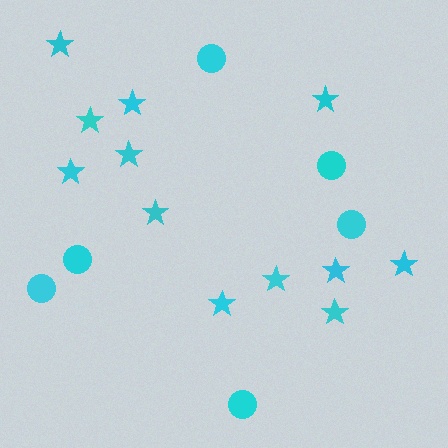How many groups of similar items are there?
There are 2 groups: one group of stars (12) and one group of circles (6).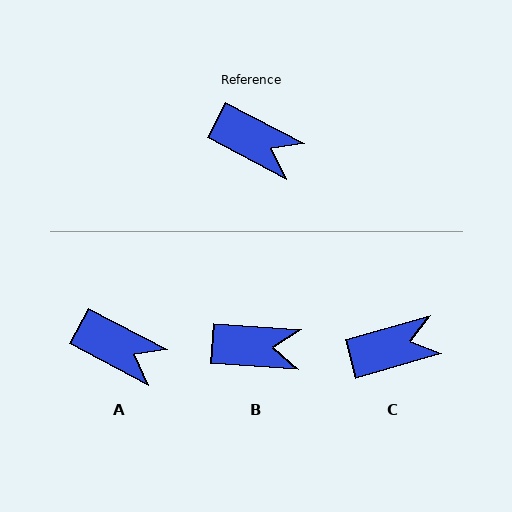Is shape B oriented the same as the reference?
No, it is off by about 24 degrees.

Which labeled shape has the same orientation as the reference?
A.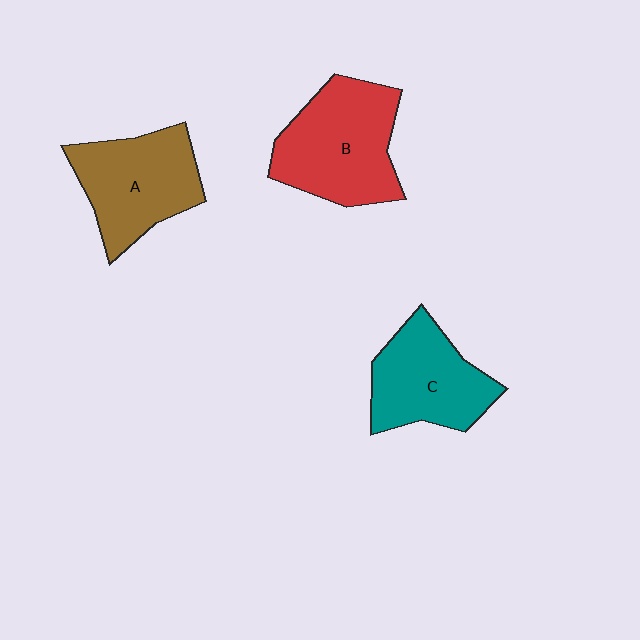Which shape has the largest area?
Shape B (red).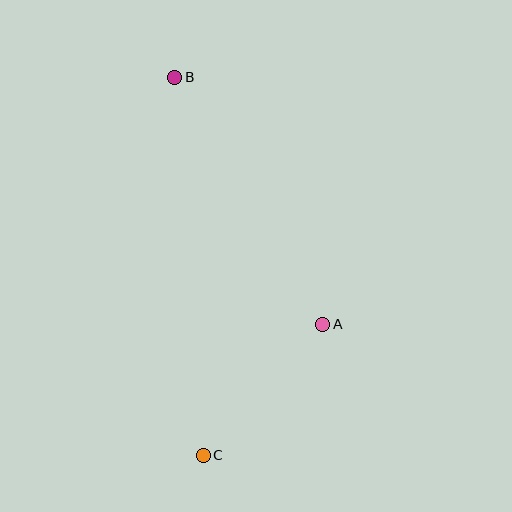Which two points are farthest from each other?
Points B and C are farthest from each other.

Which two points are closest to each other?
Points A and C are closest to each other.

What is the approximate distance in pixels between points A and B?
The distance between A and B is approximately 288 pixels.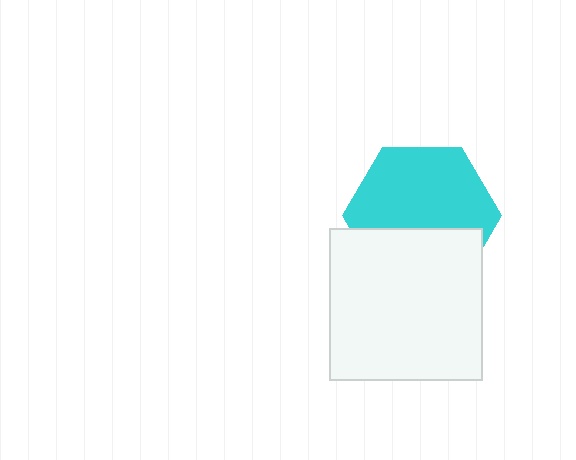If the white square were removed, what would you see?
You would see the complete cyan hexagon.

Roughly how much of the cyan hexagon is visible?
About half of it is visible (roughly 61%).